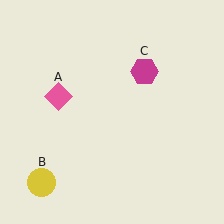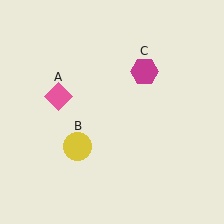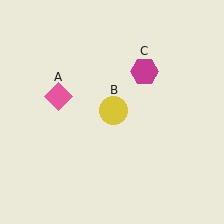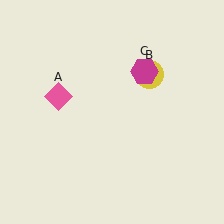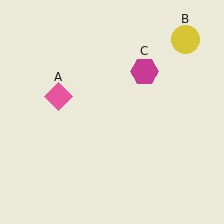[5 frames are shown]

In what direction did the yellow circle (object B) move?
The yellow circle (object B) moved up and to the right.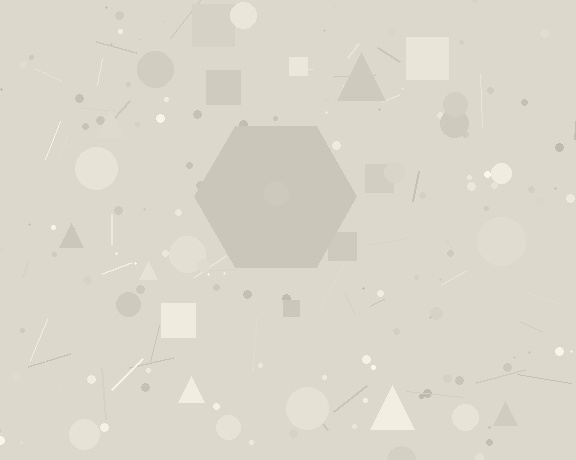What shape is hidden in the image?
A hexagon is hidden in the image.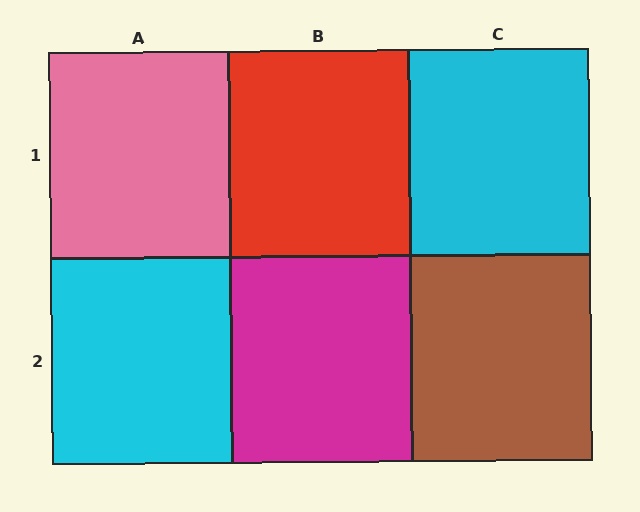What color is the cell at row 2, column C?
Brown.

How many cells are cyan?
2 cells are cyan.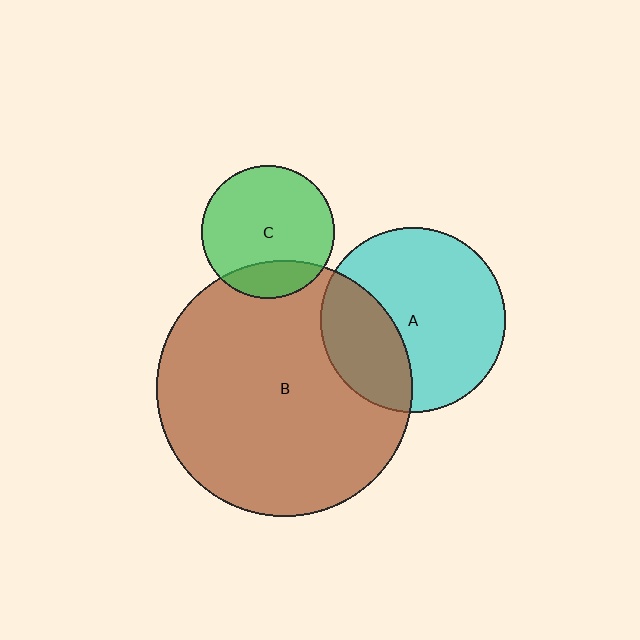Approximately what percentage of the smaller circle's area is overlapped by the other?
Approximately 30%.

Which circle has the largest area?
Circle B (brown).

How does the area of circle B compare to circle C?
Approximately 3.7 times.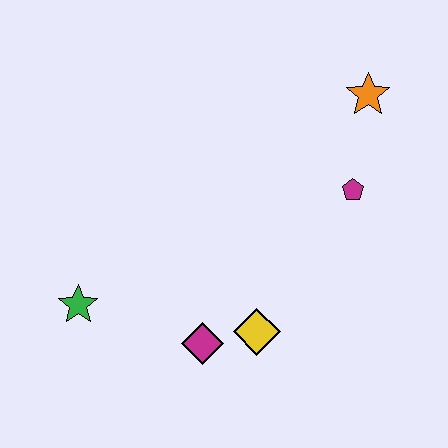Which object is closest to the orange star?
The magenta pentagon is closest to the orange star.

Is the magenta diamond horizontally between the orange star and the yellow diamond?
No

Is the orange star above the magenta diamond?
Yes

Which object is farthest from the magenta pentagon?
The green star is farthest from the magenta pentagon.